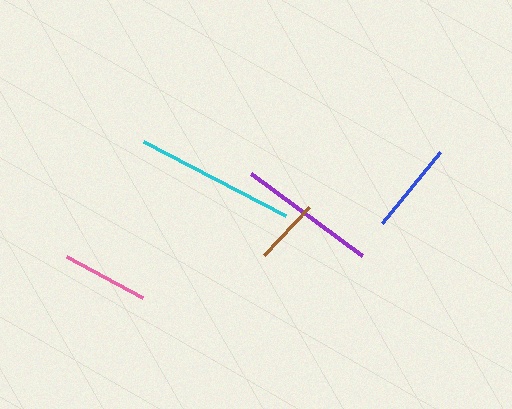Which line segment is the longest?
The cyan line is the longest at approximately 160 pixels.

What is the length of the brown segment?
The brown segment is approximately 66 pixels long.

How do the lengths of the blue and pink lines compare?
The blue and pink lines are approximately the same length.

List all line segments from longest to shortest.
From longest to shortest: cyan, purple, blue, pink, brown.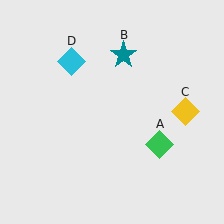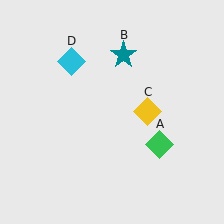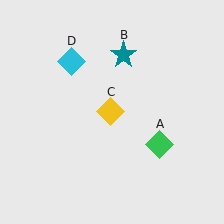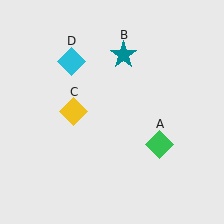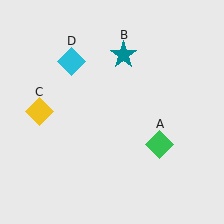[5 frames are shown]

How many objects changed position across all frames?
1 object changed position: yellow diamond (object C).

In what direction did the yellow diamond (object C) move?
The yellow diamond (object C) moved left.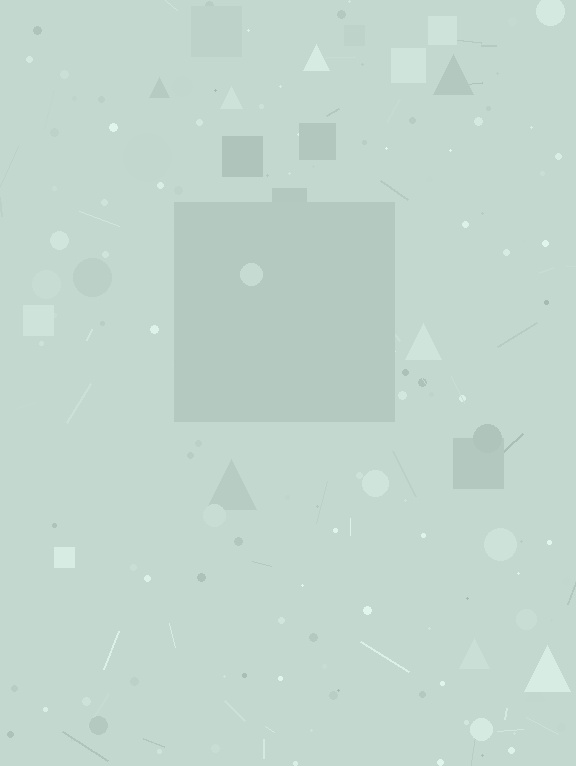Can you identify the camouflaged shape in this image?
The camouflaged shape is a square.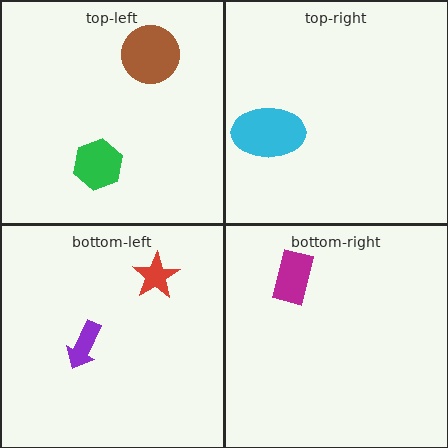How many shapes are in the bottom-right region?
1.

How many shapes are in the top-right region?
1.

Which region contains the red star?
The bottom-left region.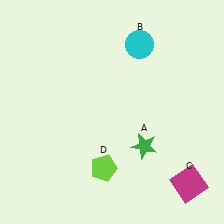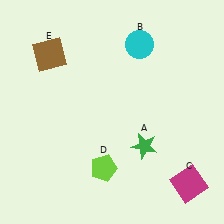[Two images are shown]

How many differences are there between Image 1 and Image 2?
There is 1 difference between the two images.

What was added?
A brown square (E) was added in Image 2.